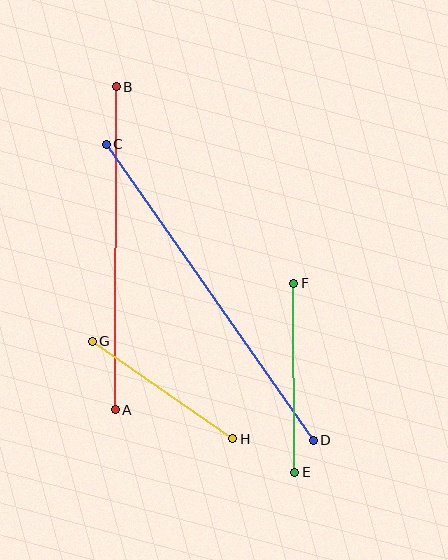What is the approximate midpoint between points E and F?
The midpoint is at approximately (294, 378) pixels.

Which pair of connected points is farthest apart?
Points C and D are farthest apart.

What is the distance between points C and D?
The distance is approximately 361 pixels.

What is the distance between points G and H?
The distance is approximately 171 pixels.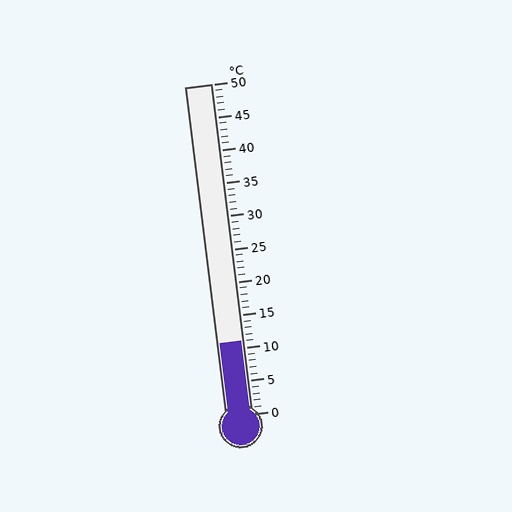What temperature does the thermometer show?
The thermometer shows approximately 11°C.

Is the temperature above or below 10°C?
The temperature is above 10°C.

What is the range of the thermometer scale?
The thermometer scale ranges from 0°C to 50°C.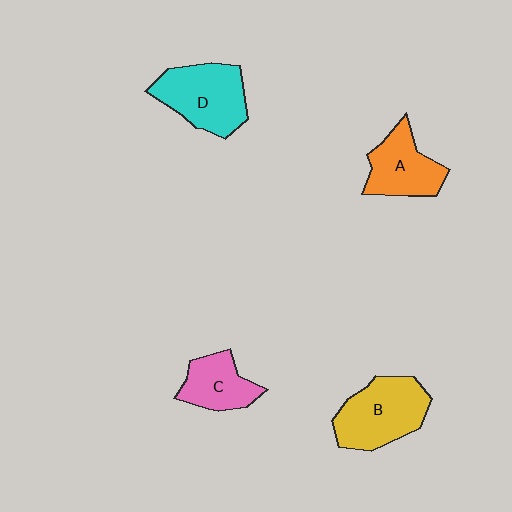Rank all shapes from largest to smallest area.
From largest to smallest: B (yellow), D (cyan), A (orange), C (pink).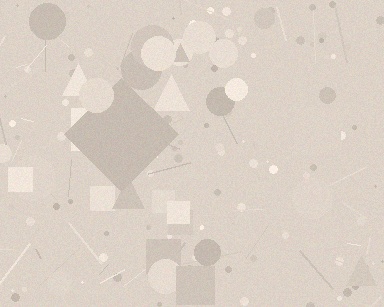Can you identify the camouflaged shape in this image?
The camouflaged shape is a diamond.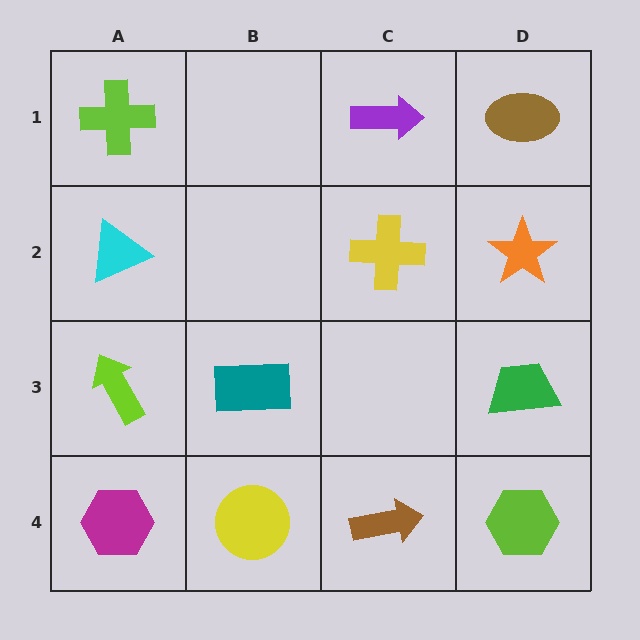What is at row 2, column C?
A yellow cross.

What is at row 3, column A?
A lime arrow.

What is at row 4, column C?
A brown arrow.